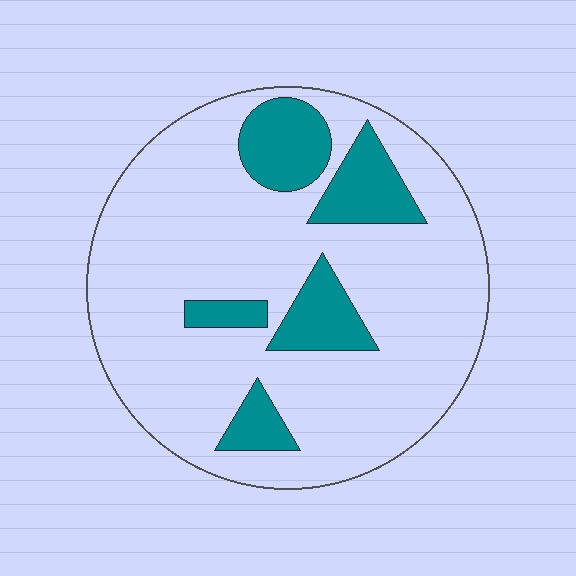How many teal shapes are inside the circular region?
5.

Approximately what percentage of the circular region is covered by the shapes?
Approximately 20%.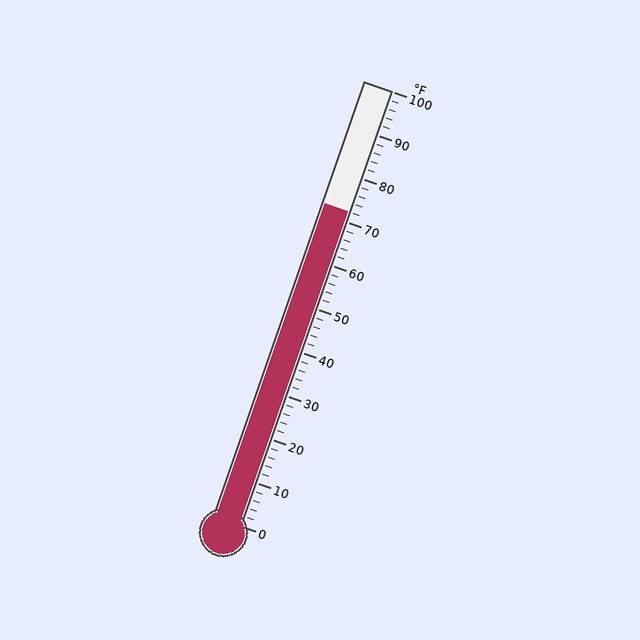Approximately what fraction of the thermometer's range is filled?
The thermometer is filled to approximately 70% of its range.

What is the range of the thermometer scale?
The thermometer scale ranges from 0°F to 100°F.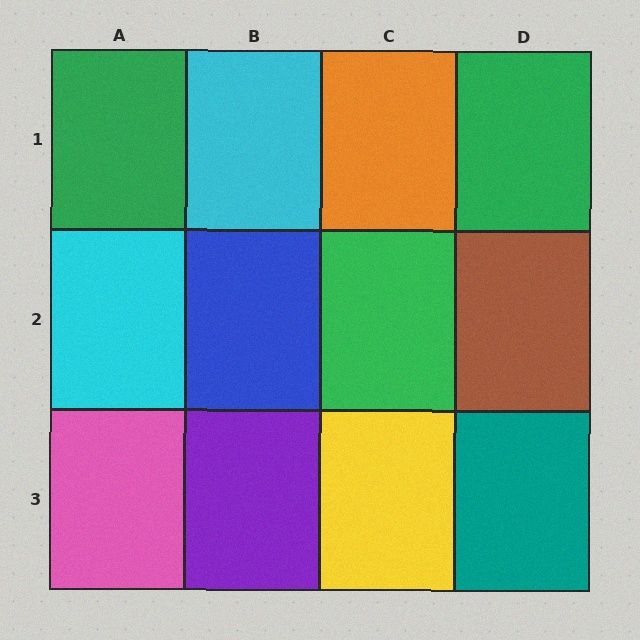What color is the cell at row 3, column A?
Pink.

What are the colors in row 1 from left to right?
Green, cyan, orange, green.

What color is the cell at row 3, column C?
Yellow.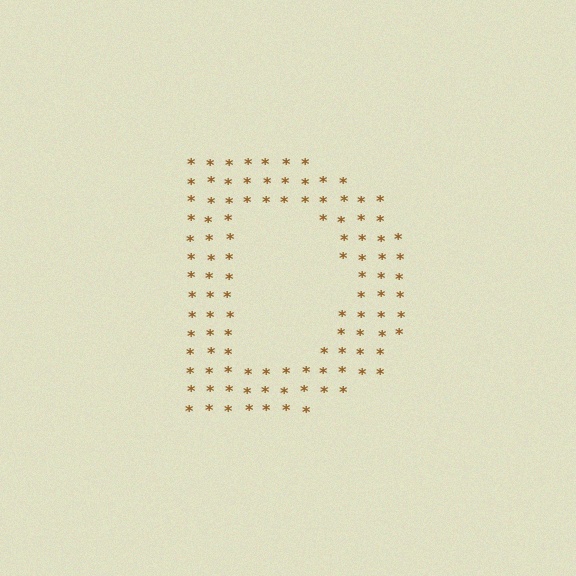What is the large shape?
The large shape is the letter D.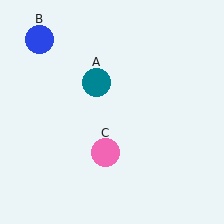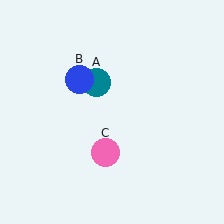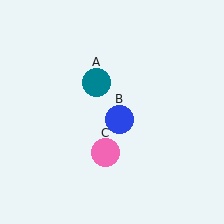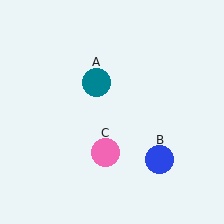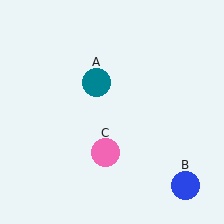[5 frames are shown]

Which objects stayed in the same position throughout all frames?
Teal circle (object A) and pink circle (object C) remained stationary.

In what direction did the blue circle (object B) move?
The blue circle (object B) moved down and to the right.